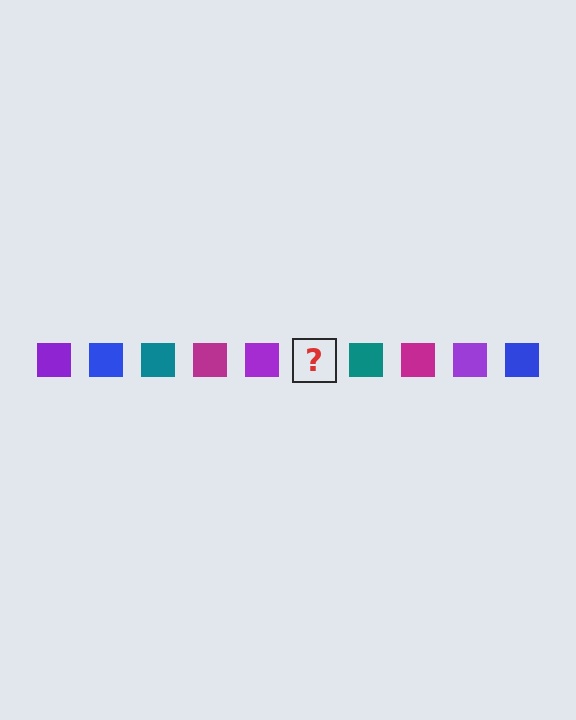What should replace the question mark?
The question mark should be replaced with a blue square.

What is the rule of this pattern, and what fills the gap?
The rule is that the pattern cycles through purple, blue, teal, magenta squares. The gap should be filled with a blue square.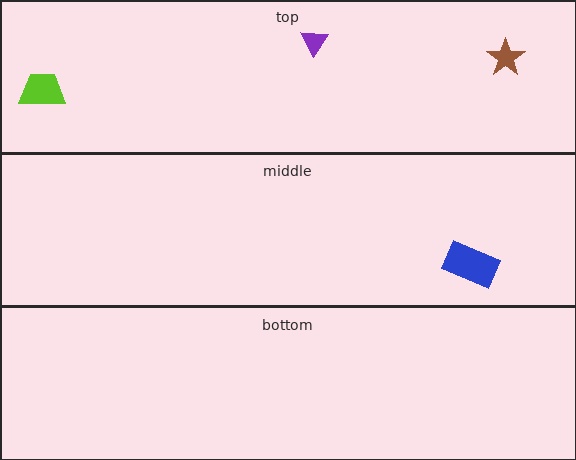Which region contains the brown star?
The top region.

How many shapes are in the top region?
3.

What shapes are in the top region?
The purple triangle, the lime trapezoid, the brown star.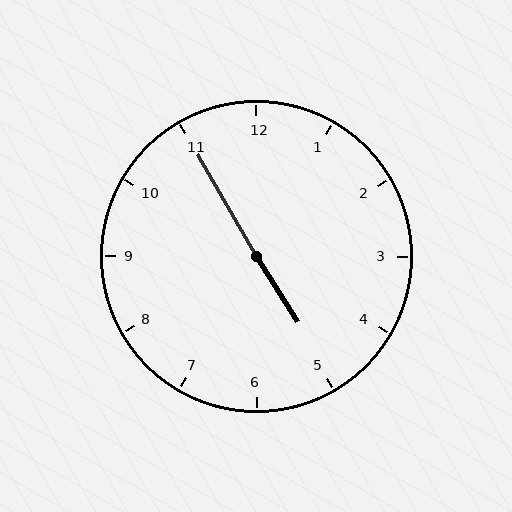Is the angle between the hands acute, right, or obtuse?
It is obtuse.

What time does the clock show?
4:55.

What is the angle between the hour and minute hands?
Approximately 178 degrees.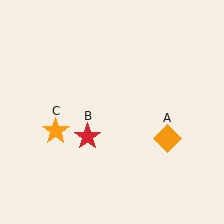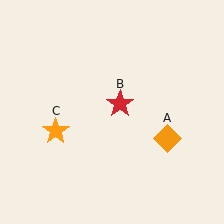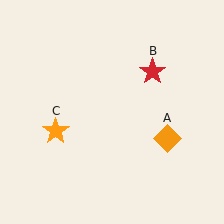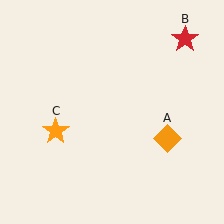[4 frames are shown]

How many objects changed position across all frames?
1 object changed position: red star (object B).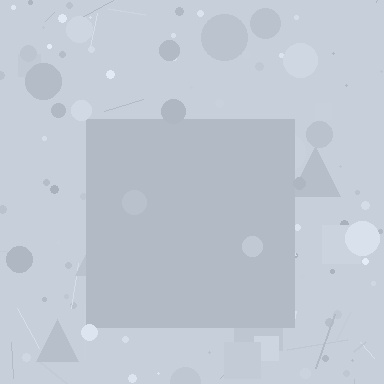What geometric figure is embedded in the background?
A square is embedded in the background.